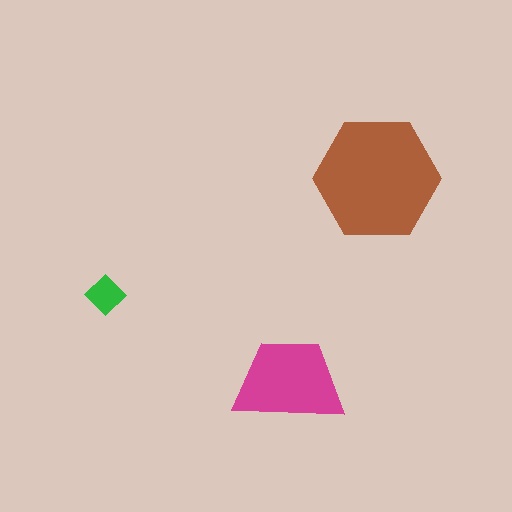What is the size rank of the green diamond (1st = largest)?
3rd.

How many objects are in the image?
There are 3 objects in the image.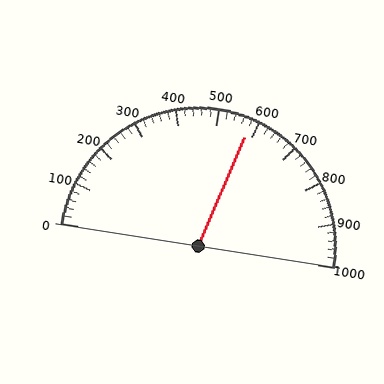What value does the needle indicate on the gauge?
The needle indicates approximately 580.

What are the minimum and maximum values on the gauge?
The gauge ranges from 0 to 1000.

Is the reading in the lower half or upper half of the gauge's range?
The reading is in the upper half of the range (0 to 1000).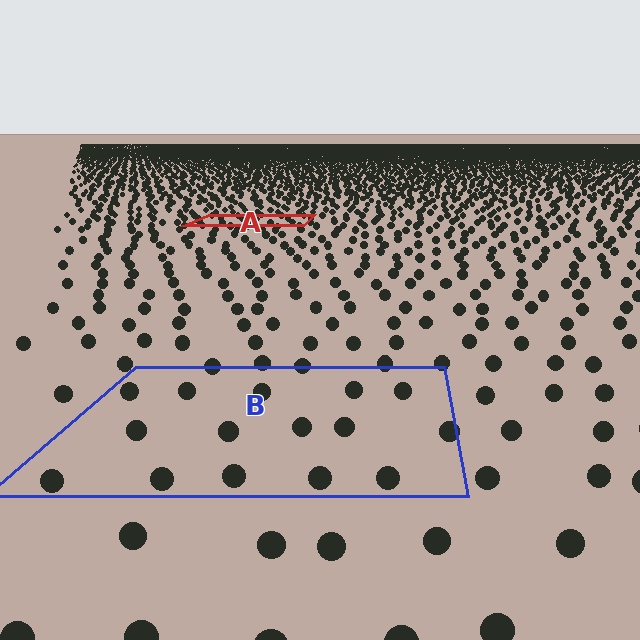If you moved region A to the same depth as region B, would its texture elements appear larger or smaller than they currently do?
They would appear larger. At a closer depth, the same texture elements are projected at a bigger on-screen size.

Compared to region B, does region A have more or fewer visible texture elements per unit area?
Region A has more texture elements per unit area — they are packed more densely because it is farther away.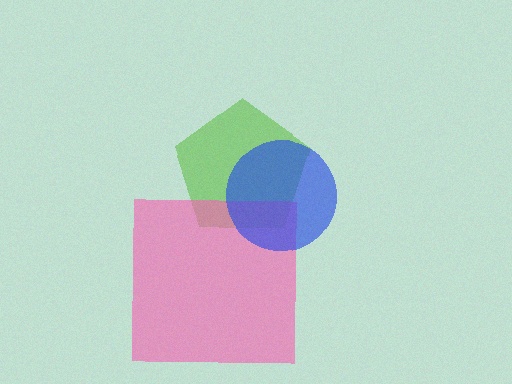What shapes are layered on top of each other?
The layered shapes are: a lime pentagon, a pink square, a blue circle.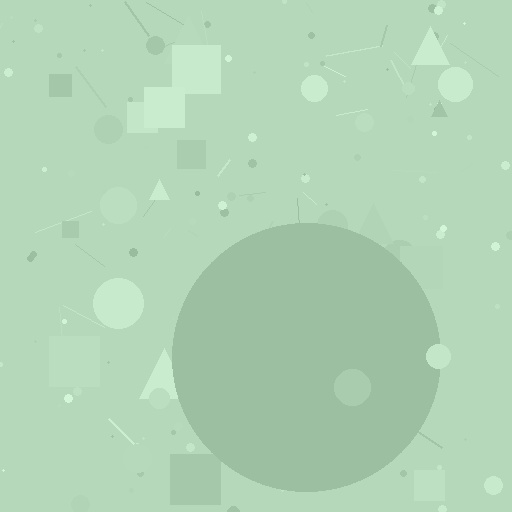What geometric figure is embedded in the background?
A circle is embedded in the background.